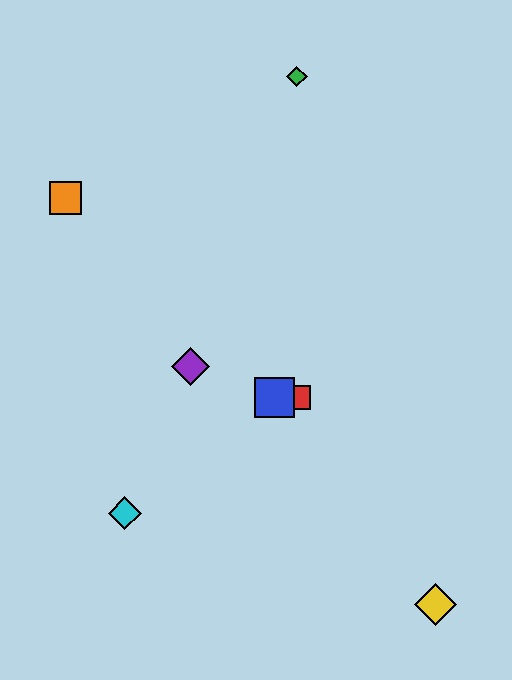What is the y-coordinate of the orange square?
The orange square is at y≈198.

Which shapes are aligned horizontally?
The red square, the blue square are aligned horizontally.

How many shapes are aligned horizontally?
2 shapes (the red square, the blue square) are aligned horizontally.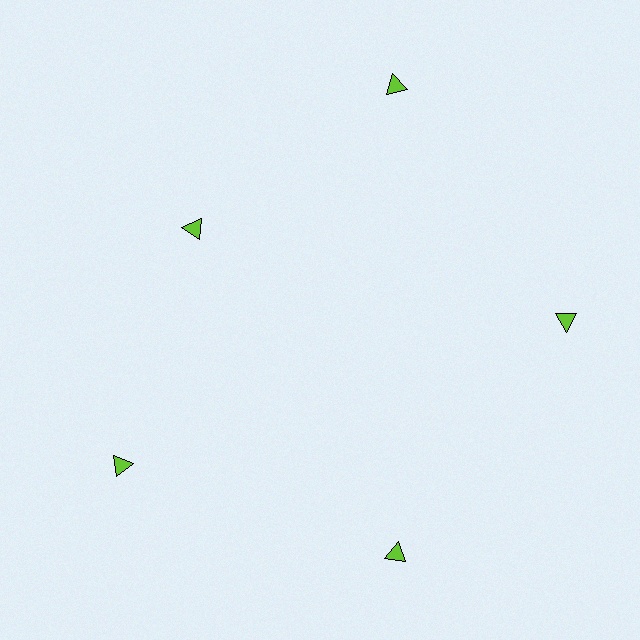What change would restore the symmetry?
The symmetry would be restored by moving it outward, back onto the ring so that all 5 triangles sit at equal angles and equal distance from the center.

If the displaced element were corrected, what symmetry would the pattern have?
It would have 5-fold rotational symmetry — the pattern would map onto itself every 72 degrees.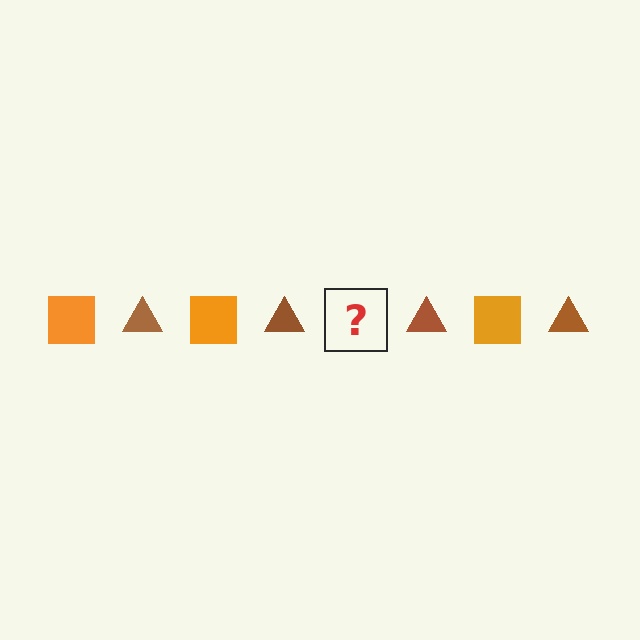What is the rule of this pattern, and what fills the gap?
The rule is that the pattern alternates between orange square and brown triangle. The gap should be filled with an orange square.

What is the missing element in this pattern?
The missing element is an orange square.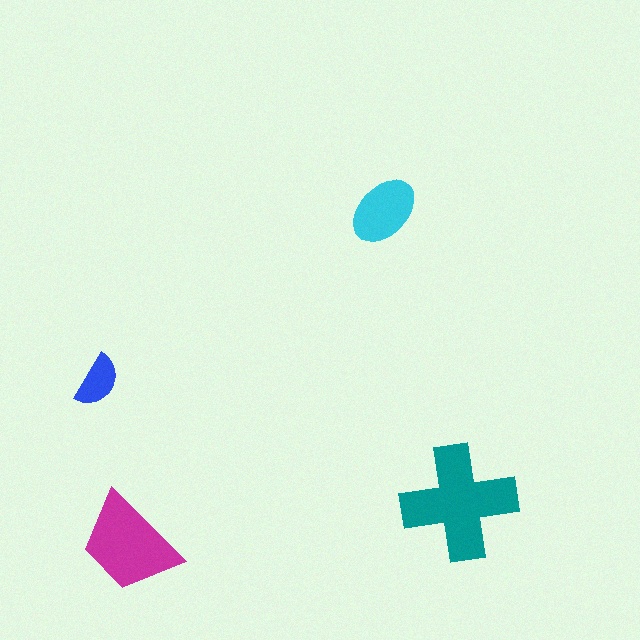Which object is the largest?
The teal cross.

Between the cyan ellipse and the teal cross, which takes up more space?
The teal cross.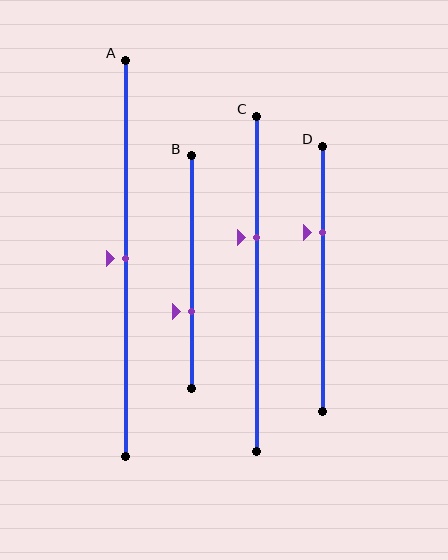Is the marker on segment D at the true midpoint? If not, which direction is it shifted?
No, the marker on segment D is shifted upward by about 17% of the segment length.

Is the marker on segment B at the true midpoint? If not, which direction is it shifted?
No, the marker on segment B is shifted downward by about 17% of the segment length.